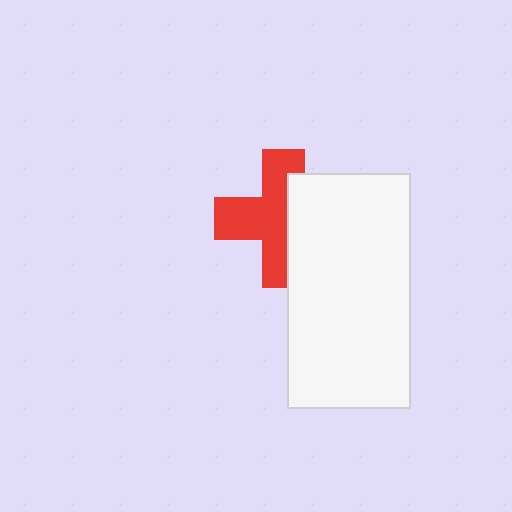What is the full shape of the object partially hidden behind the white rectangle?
The partially hidden object is a red cross.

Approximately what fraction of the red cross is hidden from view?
Roughly 40% of the red cross is hidden behind the white rectangle.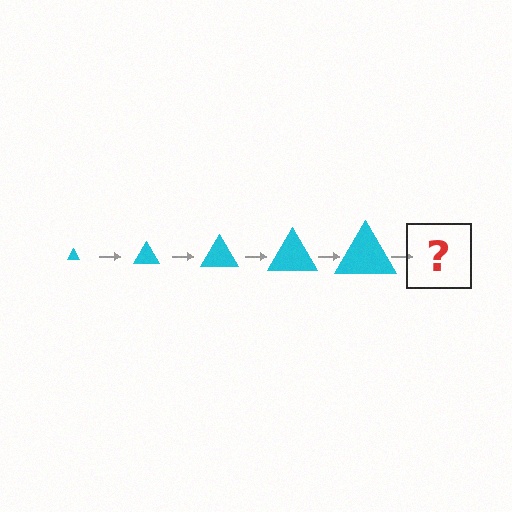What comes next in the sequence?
The next element should be a cyan triangle, larger than the previous one.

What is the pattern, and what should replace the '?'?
The pattern is that the triangle gets progressively larger each step. The '?' should be a cyan triangle, larger than the previous one.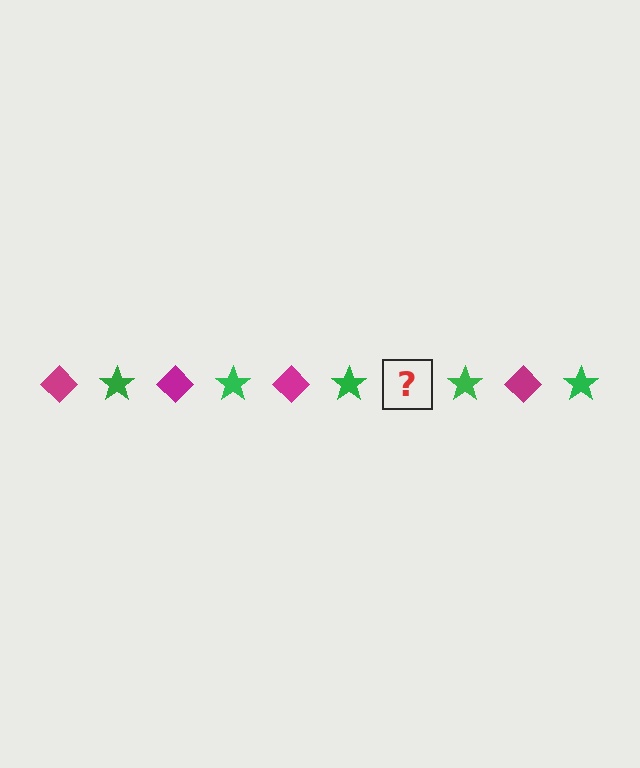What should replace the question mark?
The question mark should be replaced with a magenta diamond.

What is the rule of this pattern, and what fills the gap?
The rule is that the pattern alternates between magenta diamond and green star. The gap should be filled with a magenta diamond.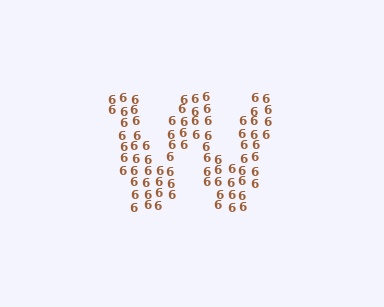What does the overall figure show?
The overall figure shows the letter W.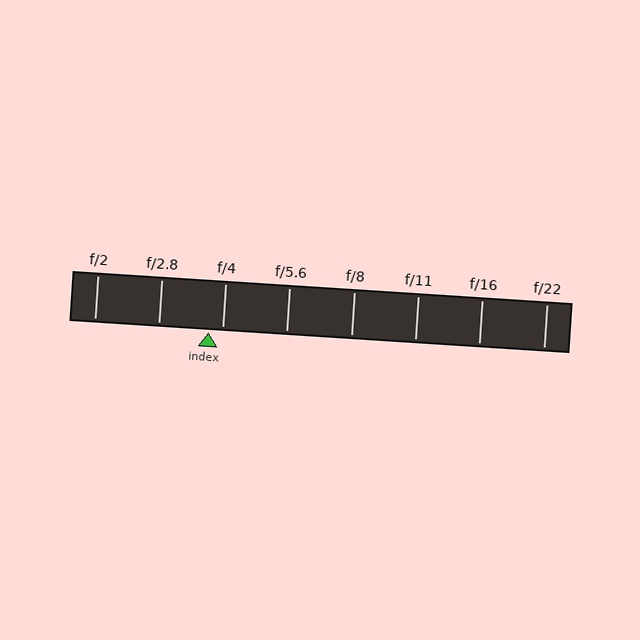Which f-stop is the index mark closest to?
The index mark is closest to f/4.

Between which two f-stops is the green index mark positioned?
The index mark is between f/2.8 and f/4.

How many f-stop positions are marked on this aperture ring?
There are 8 f-stop positions marked.